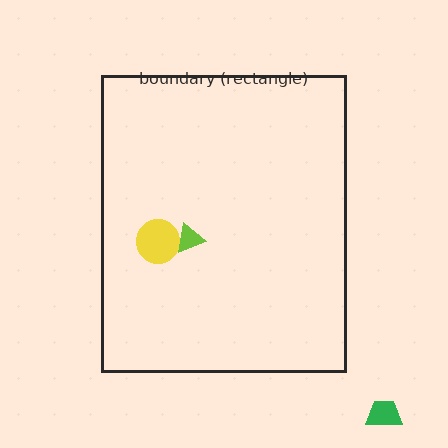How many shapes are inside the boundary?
2 inside, 1 outside.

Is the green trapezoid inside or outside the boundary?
Outside.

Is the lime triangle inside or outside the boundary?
Inside.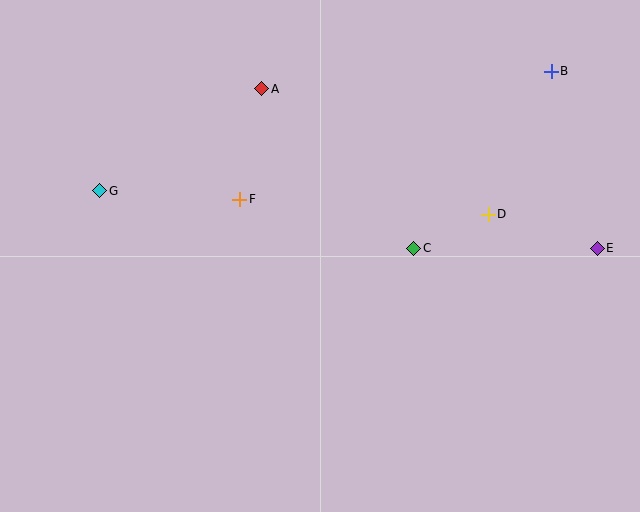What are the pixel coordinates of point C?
Point C is at (414, 248).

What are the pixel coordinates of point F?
Point F is at (240, 199).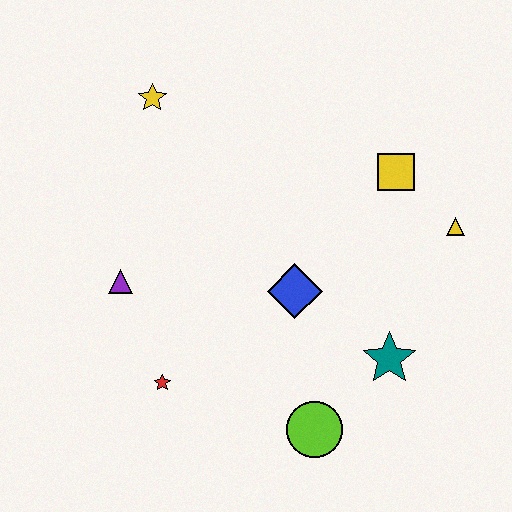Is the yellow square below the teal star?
No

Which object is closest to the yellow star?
The purple triangle is closest to the yellow star.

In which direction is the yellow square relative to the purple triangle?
The yellow square is to the right of the purple triangle.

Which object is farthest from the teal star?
The yellow star is farthest from the teal star.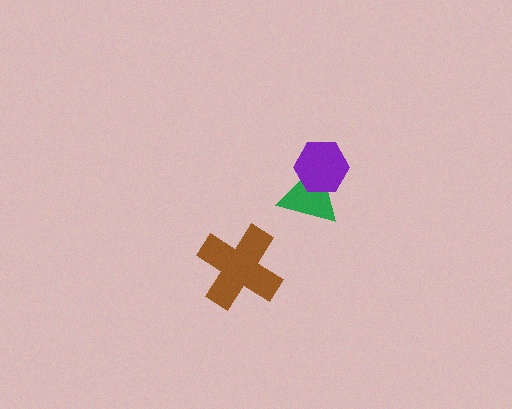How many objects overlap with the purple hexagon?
1 object overlaps with the purple hexagon.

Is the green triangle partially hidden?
Yes, it is partially covered by another shape.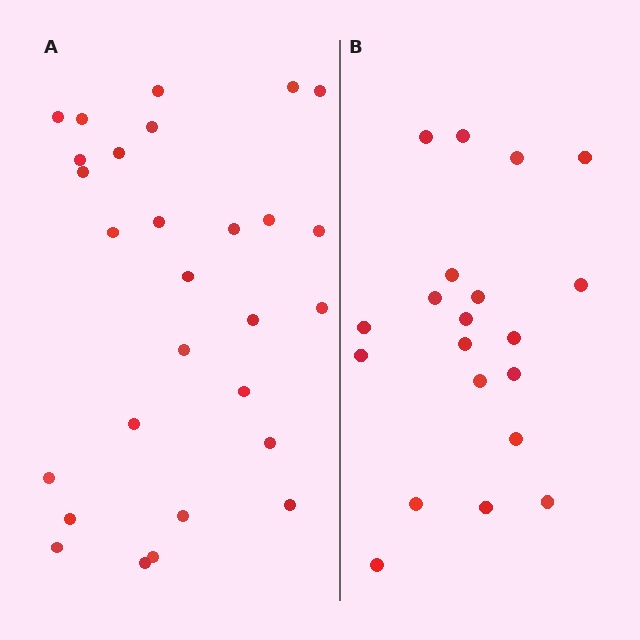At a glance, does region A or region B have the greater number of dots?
Region A (the left region) has more dots.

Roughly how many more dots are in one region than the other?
Region A has roughly 8 or so more dots than region B.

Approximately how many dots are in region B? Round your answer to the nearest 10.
About 20 dots.